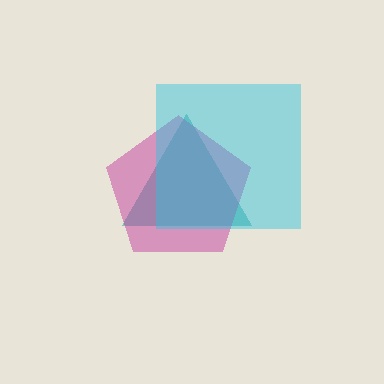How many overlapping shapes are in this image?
There are 3 overlapping shapes in the image.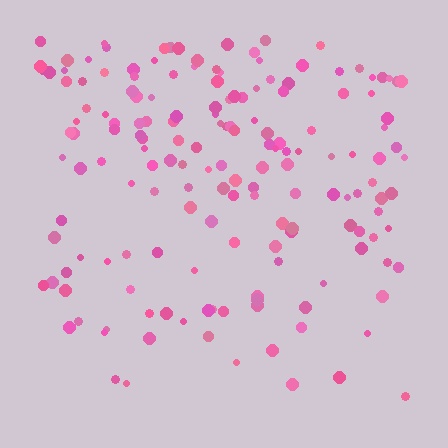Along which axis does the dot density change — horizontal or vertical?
Vertical.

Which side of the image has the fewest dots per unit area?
The bottom.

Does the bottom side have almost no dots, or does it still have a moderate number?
Still a moderate number, just noticeably fewer than the top.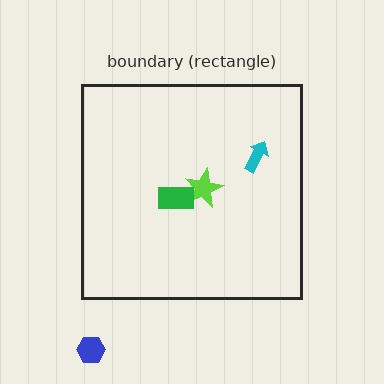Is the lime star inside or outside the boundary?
Inside.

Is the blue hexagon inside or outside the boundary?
Outside.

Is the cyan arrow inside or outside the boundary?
Inside.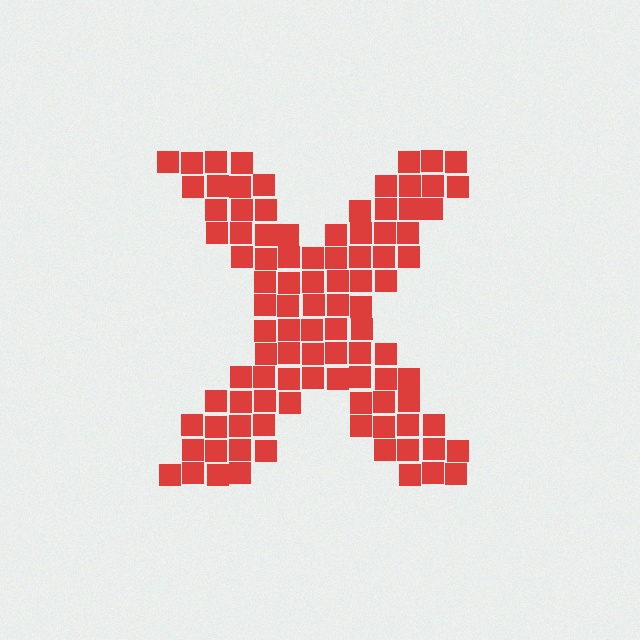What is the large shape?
The large shape is the letter X.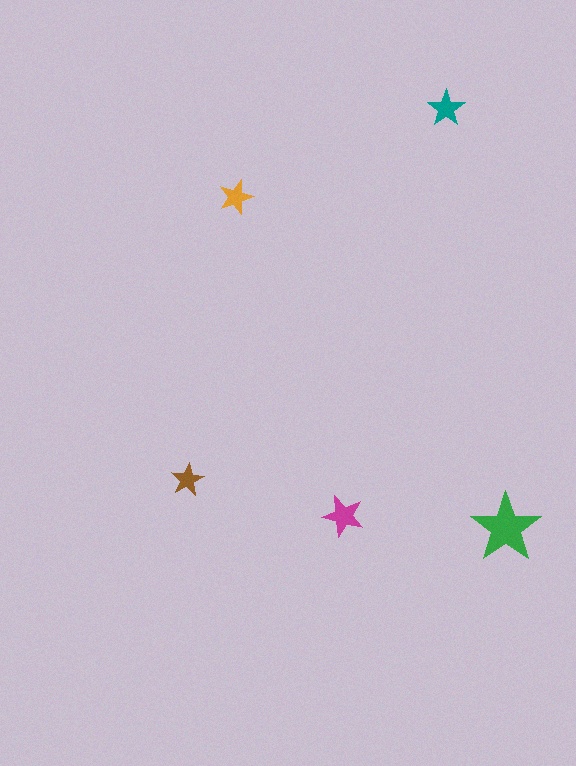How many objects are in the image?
There are 5 objects in the image.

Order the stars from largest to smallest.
the green one, the magenta one, the teal one, the orange one, the brown one.